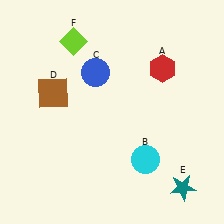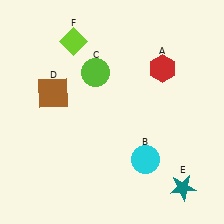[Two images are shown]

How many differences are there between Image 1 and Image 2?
There is 1 difference between the two images.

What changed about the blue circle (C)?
In Image 1, C is blue. In Image 2, it changed to lime.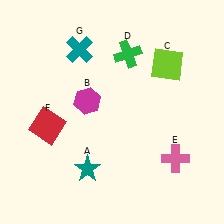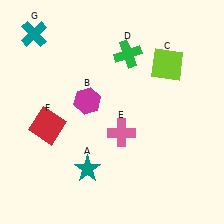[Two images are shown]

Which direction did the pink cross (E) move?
The pink cross (E) moved left.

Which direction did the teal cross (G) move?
The teal cross (G) moved left.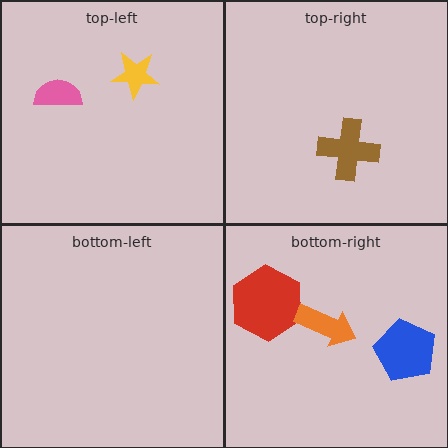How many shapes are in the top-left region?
2.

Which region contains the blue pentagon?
The bottom-right region.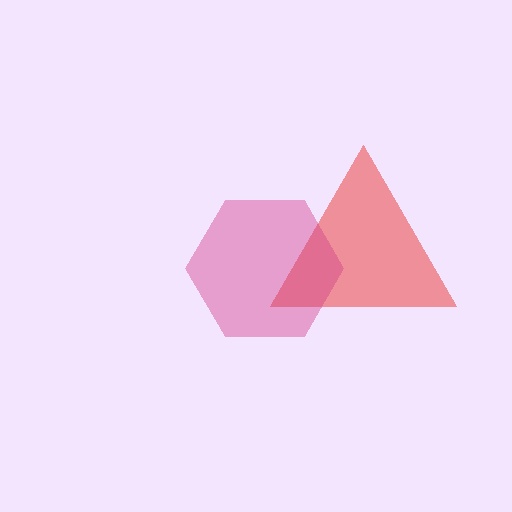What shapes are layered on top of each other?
The layered shapes are: a red triangle, a magenta hexagon.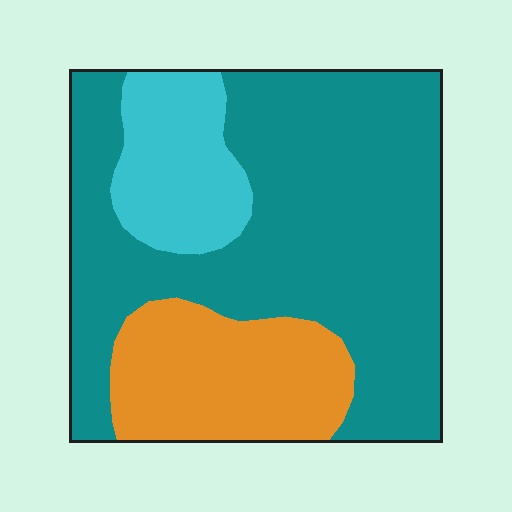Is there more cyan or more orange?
Orange.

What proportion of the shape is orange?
Orange takes up about one fifth (1/5) of the shape.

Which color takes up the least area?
Cyan, at roughly 15%.